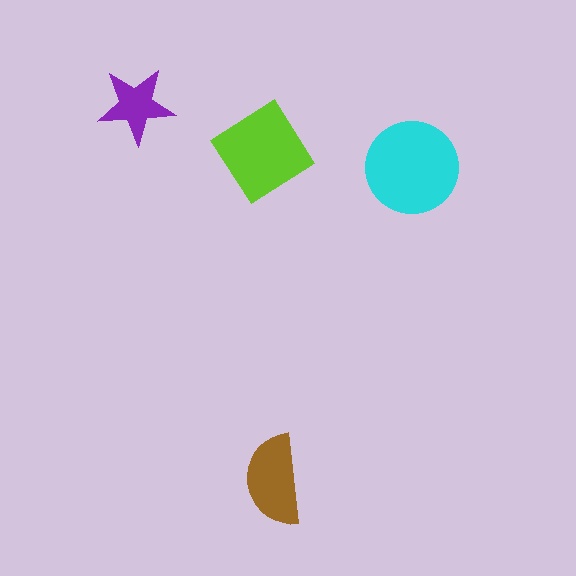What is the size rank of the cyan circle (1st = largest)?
1st.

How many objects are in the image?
There are 4 objects in the image.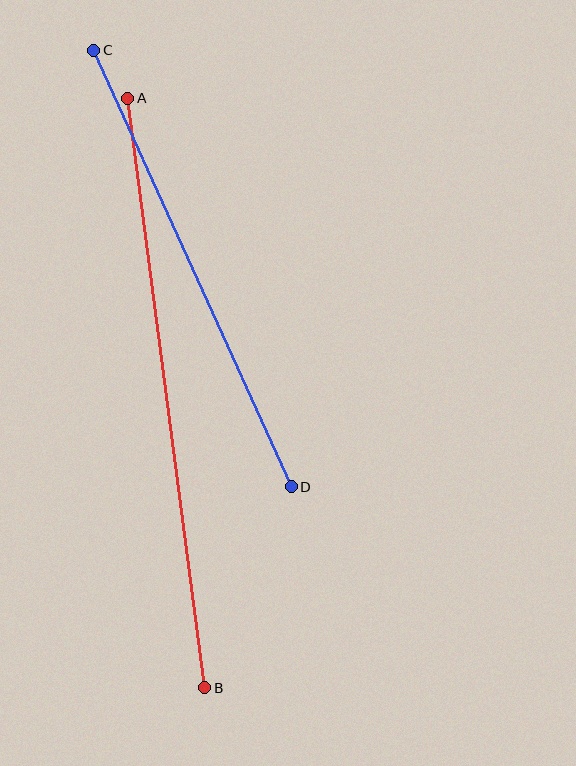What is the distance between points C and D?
The distance is approximately 479 pixels.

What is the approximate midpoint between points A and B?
The midpoint is at approximately (166, 393) pixels.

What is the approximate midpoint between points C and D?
The midpoint is at approximately (192, 268) pixels.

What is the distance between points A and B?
The distance is approximately 595 pixels.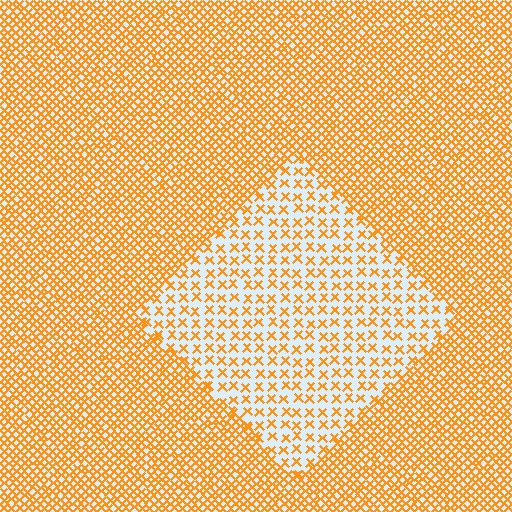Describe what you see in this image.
The image contains small orange elements arranged at two different densities. A diamond-shaped region is visible where the elements are less densely packed than the surrounding area.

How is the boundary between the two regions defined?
The boundary is defined by a change in element density (approximately 2.4x ratio). All elements are the same color, size, and shape.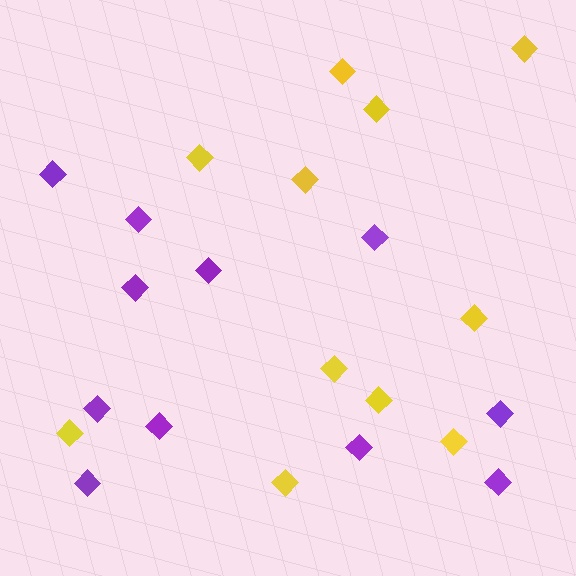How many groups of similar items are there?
There are 2 groups: one group of yellow diamonds (11) and one group of purple diamonds (11).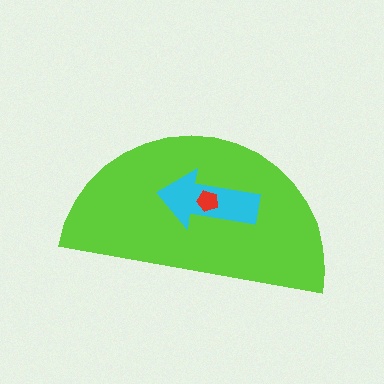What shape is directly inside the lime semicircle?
The cyan arrow.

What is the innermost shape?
The red pentagon.